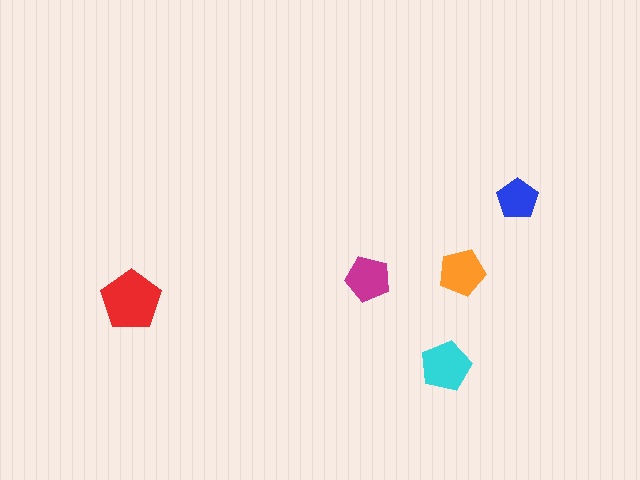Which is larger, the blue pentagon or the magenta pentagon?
The magenta one.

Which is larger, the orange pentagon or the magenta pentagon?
The orange one.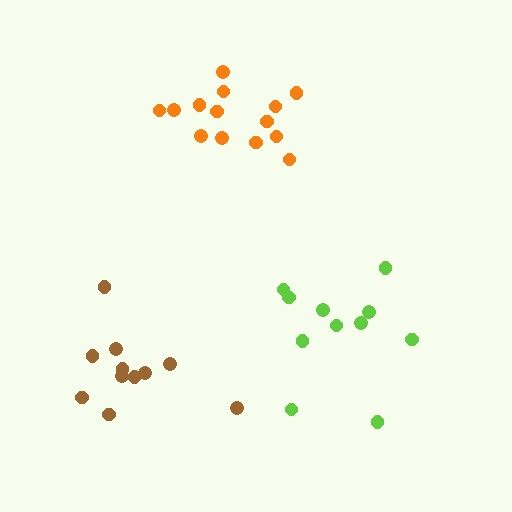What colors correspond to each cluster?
The clusters are colored: brown, orange, lime.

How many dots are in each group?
Group 1: 11 dots, Group 2: 14 dots, Group 3: 11 dots (36 total).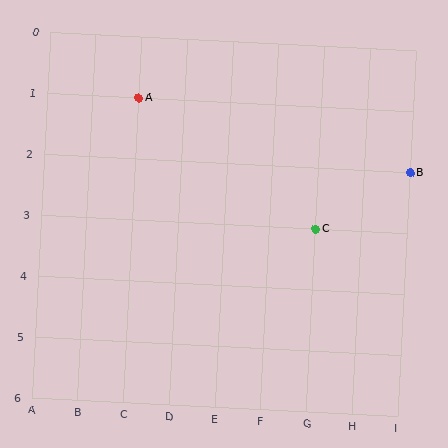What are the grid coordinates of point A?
Point A is at grid coordinates (C, 1).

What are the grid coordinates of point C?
Point C is at grid coordinates (G, 3).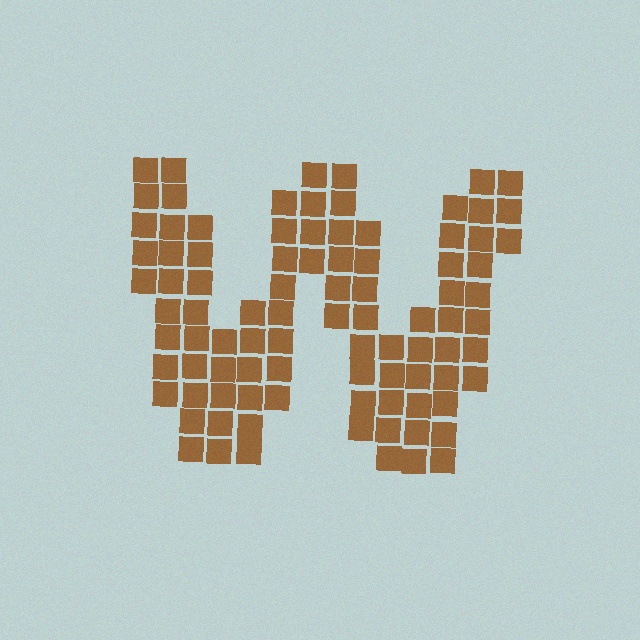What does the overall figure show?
The overall figure shows the letter W.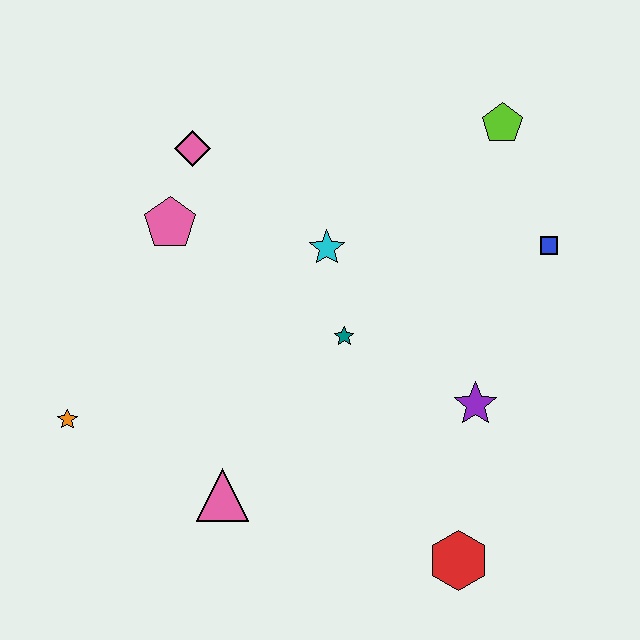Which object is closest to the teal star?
The cyan star is closest to the teal star.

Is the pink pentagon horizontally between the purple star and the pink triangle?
No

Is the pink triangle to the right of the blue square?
No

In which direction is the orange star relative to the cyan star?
The orange star is to the left of the cyan star.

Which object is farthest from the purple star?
The orange star is farthest from the purple star.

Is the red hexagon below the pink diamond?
Yes